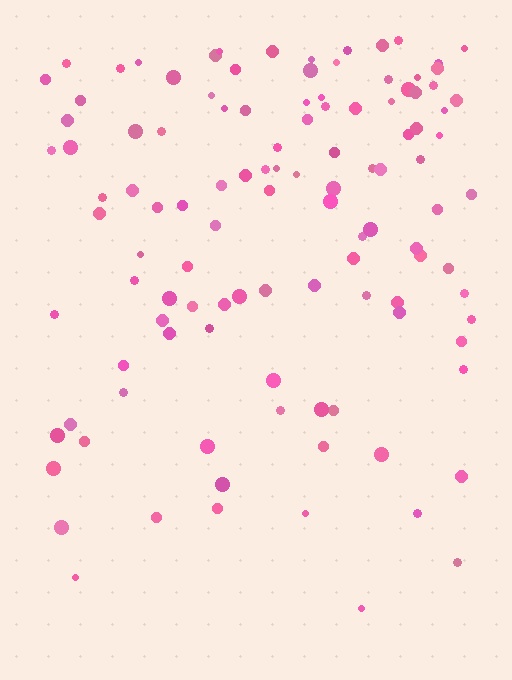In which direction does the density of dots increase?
From bottom to top, with the top side densest.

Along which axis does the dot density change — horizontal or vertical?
Vertical.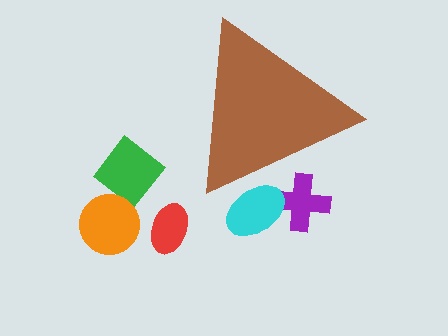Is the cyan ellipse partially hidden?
Yes, the cyan ellipse is partially hidden behind the brown triangle.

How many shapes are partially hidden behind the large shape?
2 shapes are partially hidden.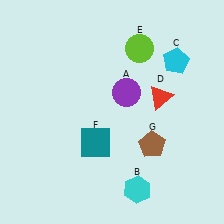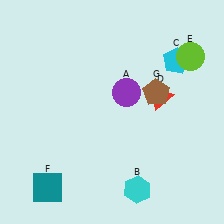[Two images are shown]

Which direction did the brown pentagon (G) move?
The brown pentagon (G) moved up.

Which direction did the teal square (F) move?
The teal square (F) moved left.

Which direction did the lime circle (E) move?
The lime circle (E) moved right.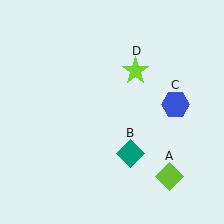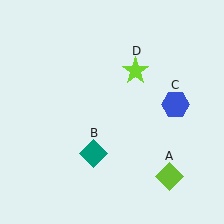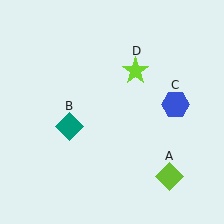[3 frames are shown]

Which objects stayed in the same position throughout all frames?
Lime diamond (object A) and blue hexagon (object C) and lime star (object D) remained stationary.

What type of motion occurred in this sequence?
The teal diamond (object B) rotated clockwise around the center of the scene.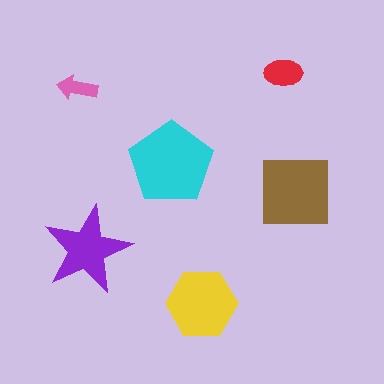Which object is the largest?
The cyan pentagon.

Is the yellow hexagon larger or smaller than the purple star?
Larger.